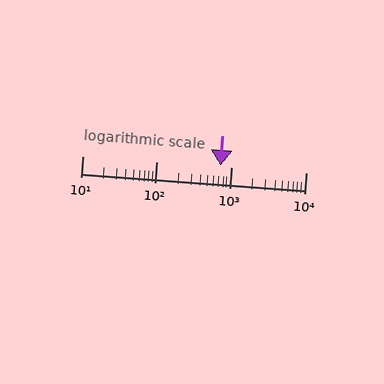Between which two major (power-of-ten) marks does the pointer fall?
The pointer is between 100 and 1000.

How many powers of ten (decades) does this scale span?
The scale spans 3 decades, from 10 to 10000.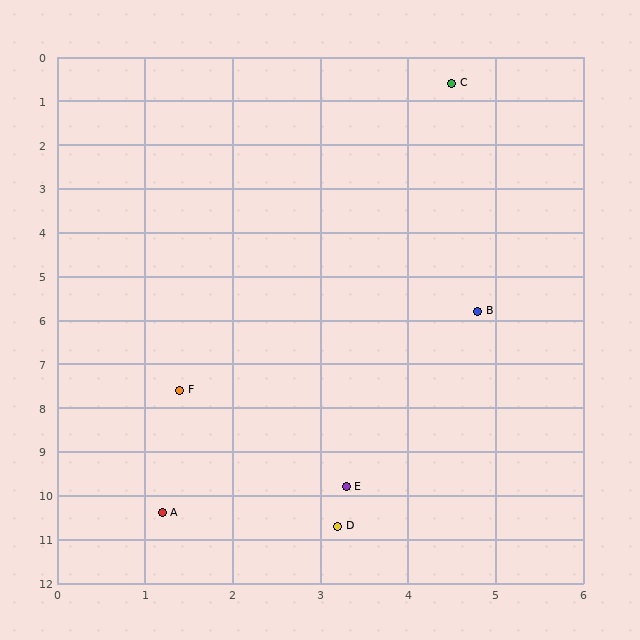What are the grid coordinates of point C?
Point C is at approximately (4.5, 0.6).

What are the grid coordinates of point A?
Point A is at approximately (1.2, 10.4).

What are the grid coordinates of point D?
Point D is at approximately (3.2, 10.7).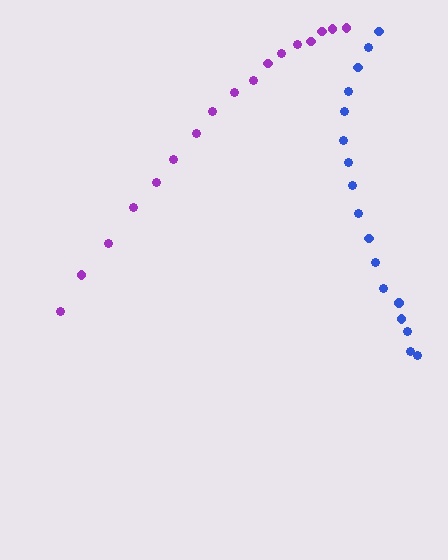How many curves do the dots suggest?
There are 2 distinct paths.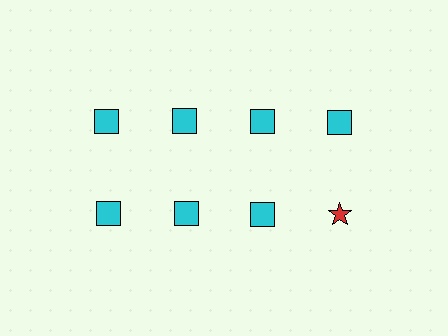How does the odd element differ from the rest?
It differs in both color (red instead of cyan) and shape (star instead of square).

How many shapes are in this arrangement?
There are 8 shapes arranged in a grid pattern.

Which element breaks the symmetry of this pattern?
The red star in the second row, second from right column breaks the symmetry. All other shapes are cyan squares.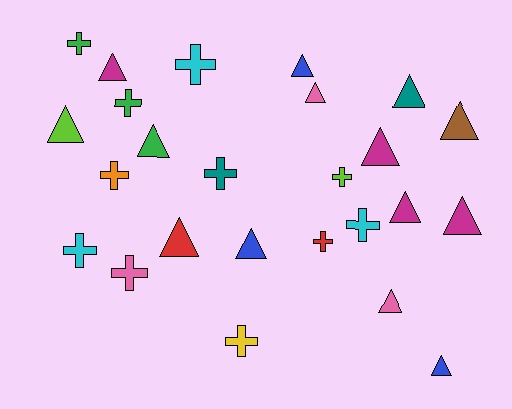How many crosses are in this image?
There are 11 crosses.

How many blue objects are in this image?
There are 3 blue objects.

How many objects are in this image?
There are 25 objects.